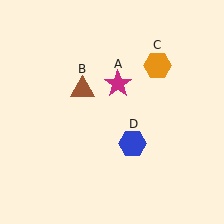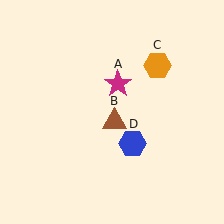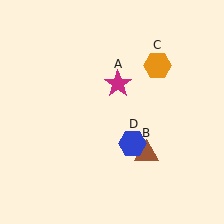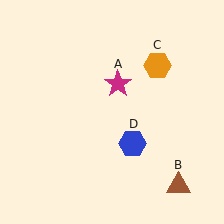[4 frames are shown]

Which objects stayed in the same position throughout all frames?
Magenta star (object A) and orange hexagon (object C) and blue hexagon (object D) remained stationary.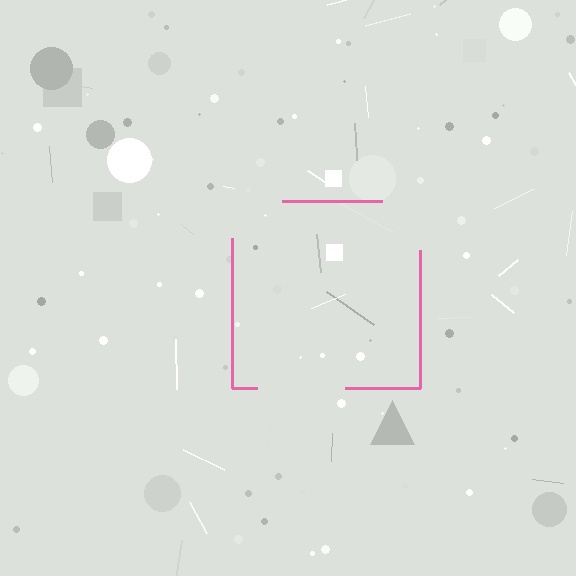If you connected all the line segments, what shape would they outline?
They would outline a square.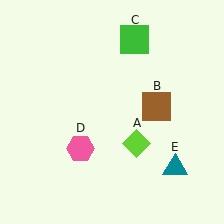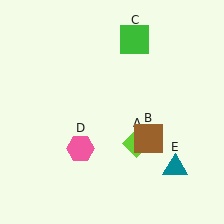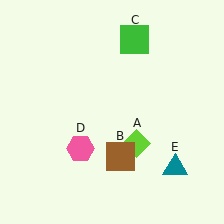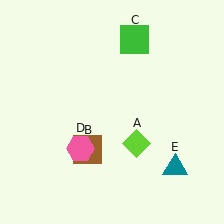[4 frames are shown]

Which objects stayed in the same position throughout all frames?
Lime diamond (object A) and green square (object C) and pink hexagon (object D) and teal triangle (object E) remained stationary.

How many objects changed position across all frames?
1 object changed position: brown square (object B).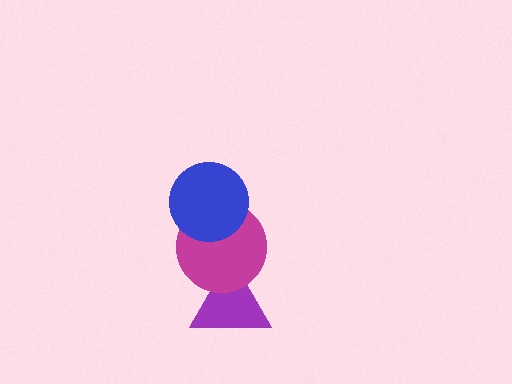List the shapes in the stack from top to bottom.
From top to bottom: the blue circle, the magenta circle, the purple triangle.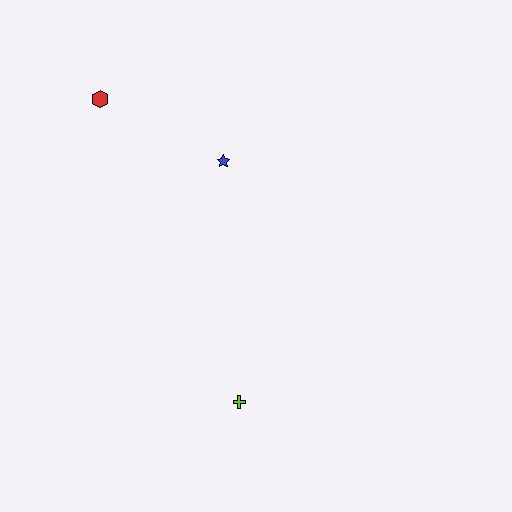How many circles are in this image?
There are no circles.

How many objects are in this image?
There are 3 objects.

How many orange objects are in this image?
There are no orange objects.